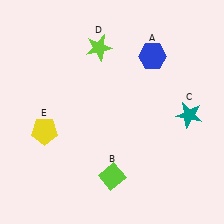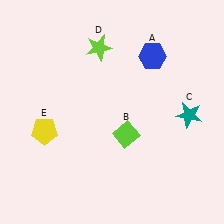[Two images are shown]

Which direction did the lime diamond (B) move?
The lime diamond (B) moved up.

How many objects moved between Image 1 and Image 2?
1 object moved between the two images.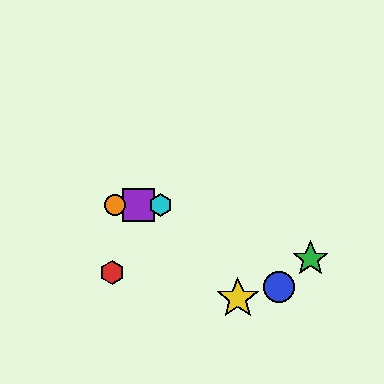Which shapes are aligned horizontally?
The purple square, the orange circle, the cyan hexagon are aligned horizontally.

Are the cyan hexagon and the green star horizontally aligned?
No, the cyan hexagon is at y≈205 and the green star is at y≈259.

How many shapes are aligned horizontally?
3 shapes (the purple square, the orange circle, the cyan hexagon) are aligned horizontally.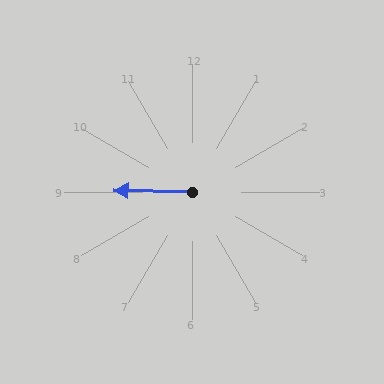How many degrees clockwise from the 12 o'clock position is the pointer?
Approximately 271 degrees.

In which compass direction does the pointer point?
West.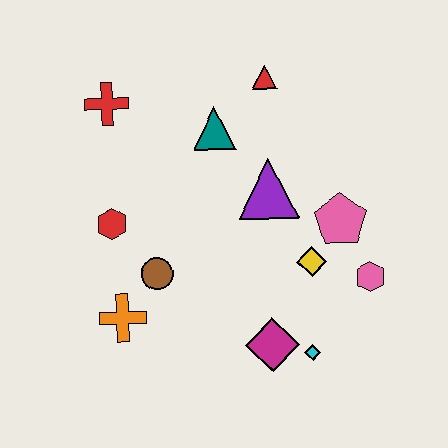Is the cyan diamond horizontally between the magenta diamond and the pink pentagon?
Yes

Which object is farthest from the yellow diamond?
The red cross is farthest from the yellow diamond.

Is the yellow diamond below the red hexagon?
Yes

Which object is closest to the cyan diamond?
The magenta diamond is closest to the cyan diamond.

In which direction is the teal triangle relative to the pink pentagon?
The teal triangle is to the left of the pink pentagon.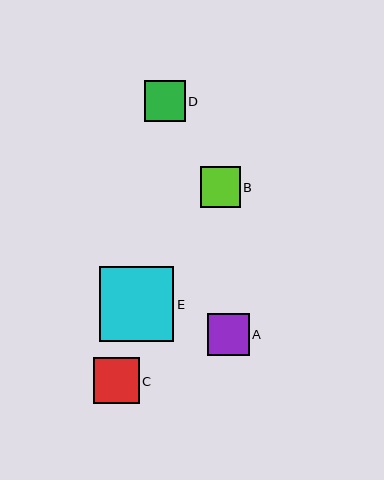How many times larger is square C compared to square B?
Square C is approximately 1.1 times the size of square B.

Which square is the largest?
Square E is the largest with a size of approximately 75 pixels.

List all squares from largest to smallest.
From largest to smallest: E, C, A, D, B.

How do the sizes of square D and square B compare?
Square D and square B are approximately the same size.